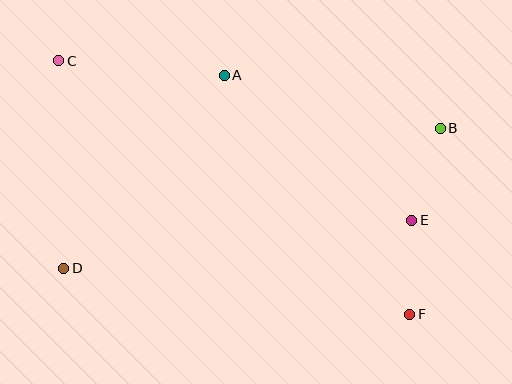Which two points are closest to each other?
Points E and F are closest to each other.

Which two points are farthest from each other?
Points C and F are farthest from each other.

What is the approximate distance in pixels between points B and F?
The distance between B and F is approximately 188 pixels.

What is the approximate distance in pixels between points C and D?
The distance between C and D is approximately 207 pixels.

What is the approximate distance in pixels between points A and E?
The distance between A and E is approximately 237 pixels.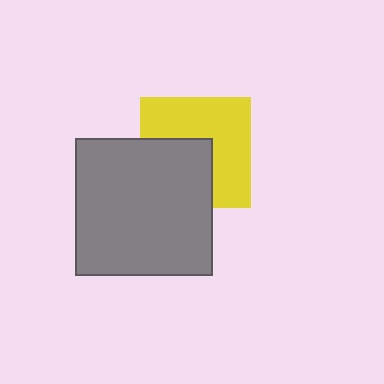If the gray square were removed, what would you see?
You would see the complete yellow square.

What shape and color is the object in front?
The object in front is a gray square.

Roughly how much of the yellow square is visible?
About half of it is visible (roughly 58%).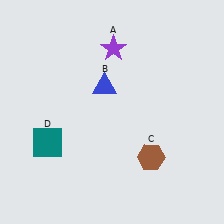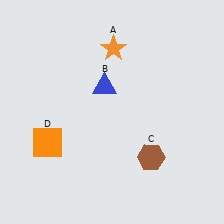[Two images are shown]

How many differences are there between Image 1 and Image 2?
There are 2 differences between the two images.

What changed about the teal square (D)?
In Image 1, D is teal. In Image 2, it changed to orange.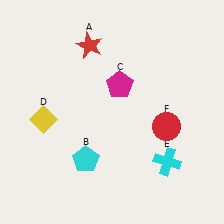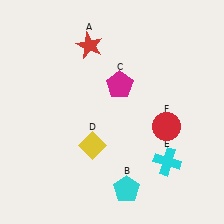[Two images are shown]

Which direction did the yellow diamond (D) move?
The yellow diamond (D) moved right.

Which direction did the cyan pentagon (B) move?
The cyan pentagon (B) moved right.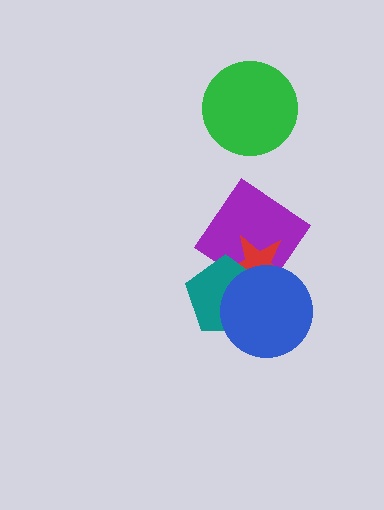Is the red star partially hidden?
Yes, it is partially covered by another shape.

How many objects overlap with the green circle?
0 objects overlap with the green circle.